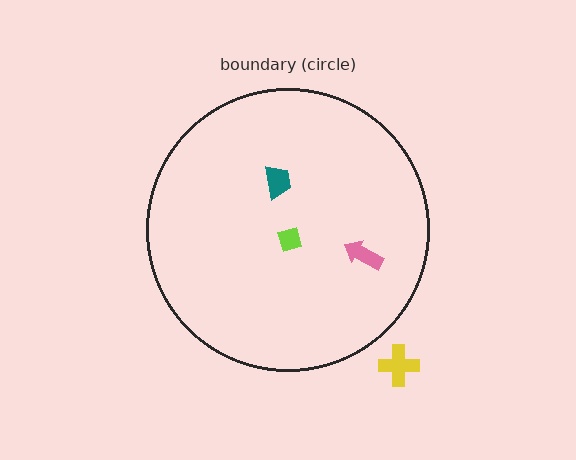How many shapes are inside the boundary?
3 inside, 1 outside.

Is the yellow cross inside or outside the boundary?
Outside.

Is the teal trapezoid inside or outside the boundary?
Inside.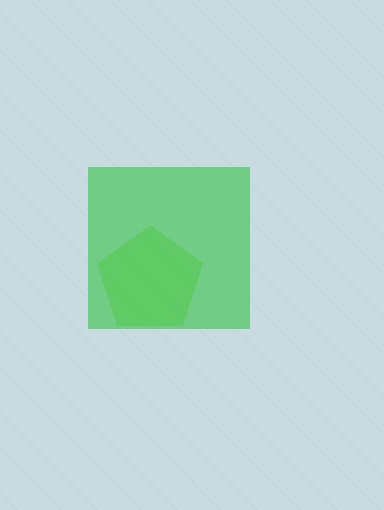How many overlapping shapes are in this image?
There are 2 overlapping shapes in the image.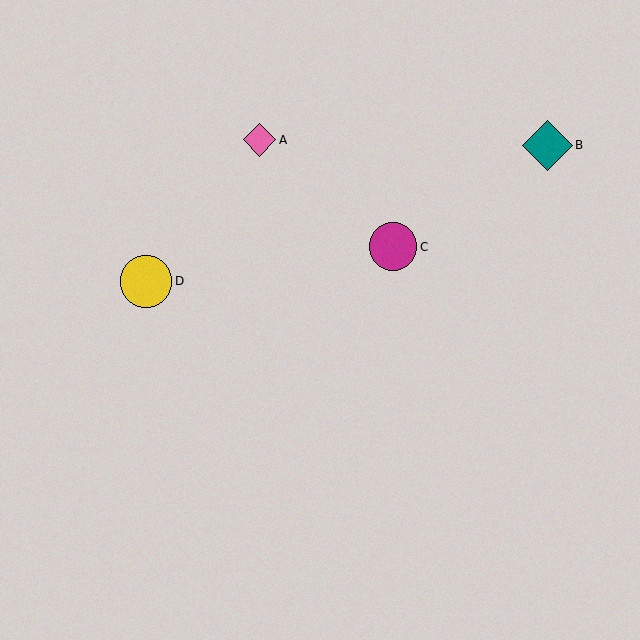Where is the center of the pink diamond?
The center of the pink diamond is at (259, 140).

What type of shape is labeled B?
Shape B is a teal diamond.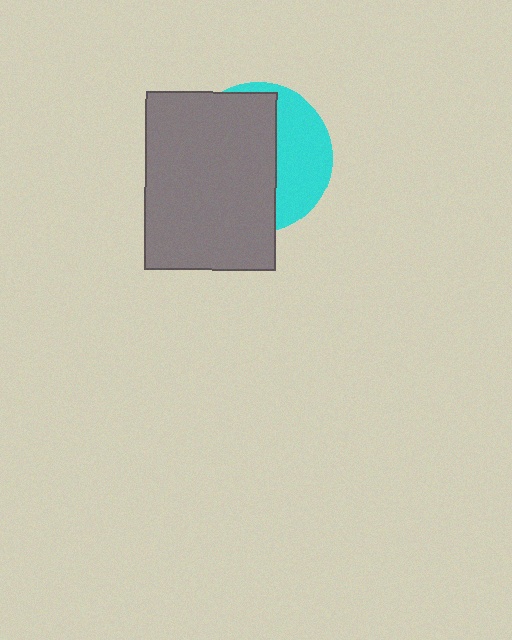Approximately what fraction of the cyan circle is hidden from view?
Roughly 64% of the cyan circle is hidden behind the gray rectangle.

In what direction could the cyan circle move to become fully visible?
The cyan circle could move right. That would shift it out from behind the gray rectangle entirely.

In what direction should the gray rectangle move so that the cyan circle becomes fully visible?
The gray rectangle should move left. That is the shortest direction to clear the overlap and leave the cyan circle fully visible.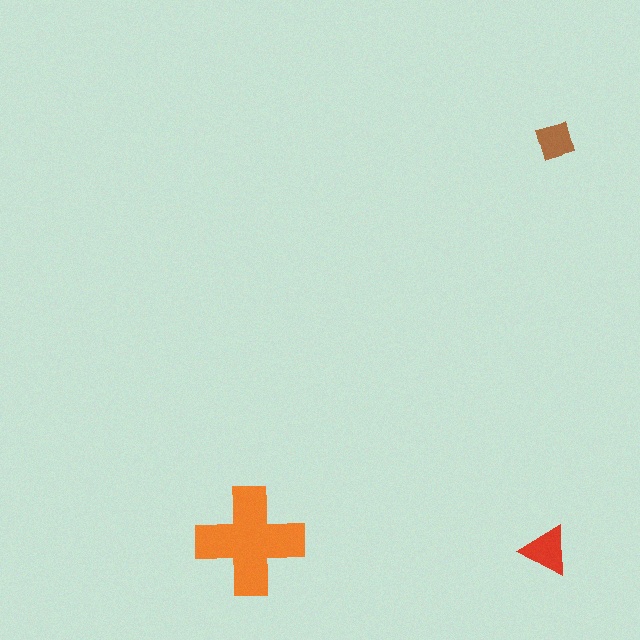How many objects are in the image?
There are 3 objects in the image.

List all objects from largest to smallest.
The orange cross, the red triangle, the brown diamond.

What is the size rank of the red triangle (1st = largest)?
2nd.